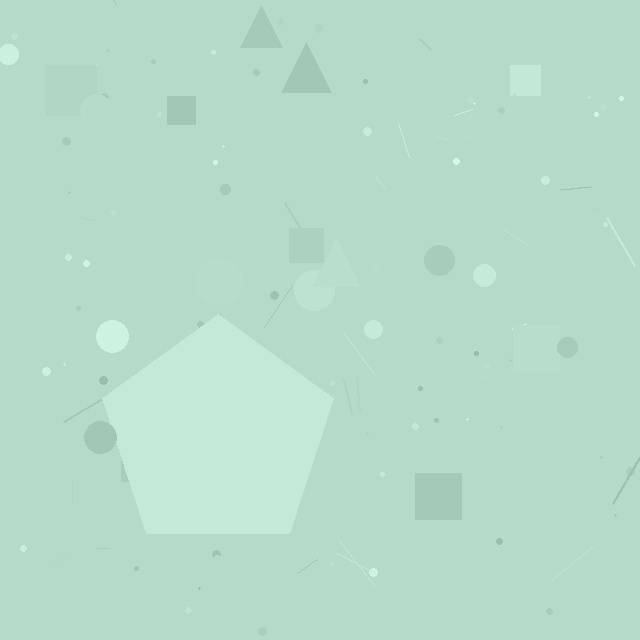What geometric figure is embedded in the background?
A pentagon is embedded in the background.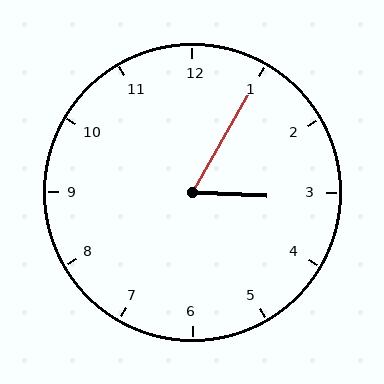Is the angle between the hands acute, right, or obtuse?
It is acute.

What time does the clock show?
3:05.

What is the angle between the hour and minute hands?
Approximately 62 degrees.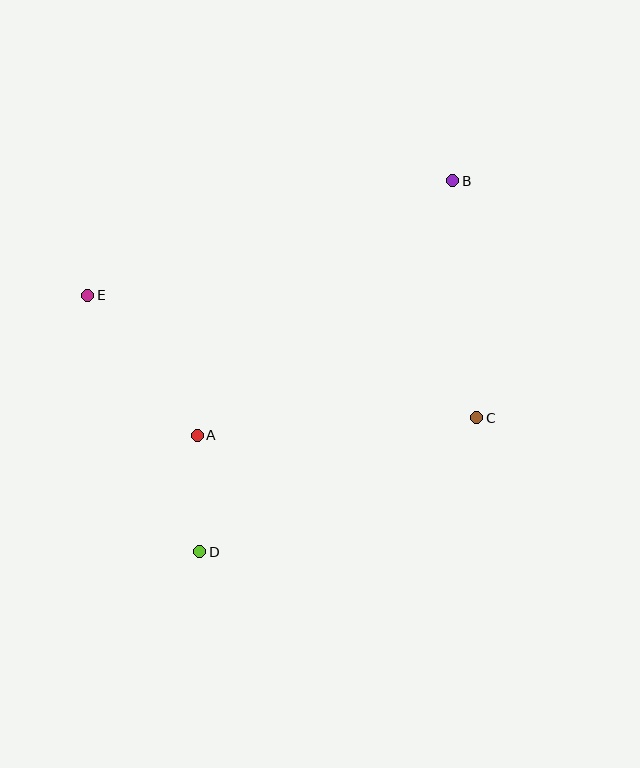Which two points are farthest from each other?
Points B and D are farthest from each other.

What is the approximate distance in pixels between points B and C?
The distance between B and C is approximately 238 pixels.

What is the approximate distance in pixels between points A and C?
The distance between A and C is approximately 280 pixels.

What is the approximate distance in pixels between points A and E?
The distance between A and E is approximately 178 pixels.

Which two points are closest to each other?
Points A and D are closest to each other.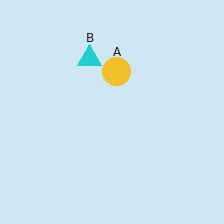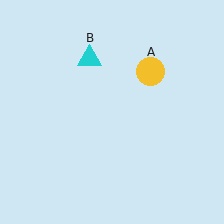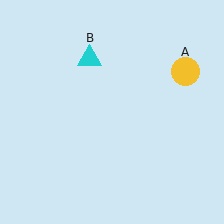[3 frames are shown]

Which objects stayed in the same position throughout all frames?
Cyan triangle (object B) remained stationary.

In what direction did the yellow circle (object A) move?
The yellow circle (object A) moved right.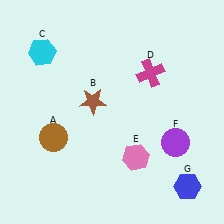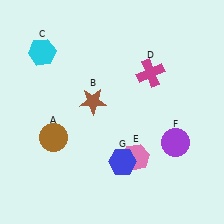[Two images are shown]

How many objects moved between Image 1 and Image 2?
1 object moved between the two images.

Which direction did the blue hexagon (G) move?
The blue hexagon (G) moved left.